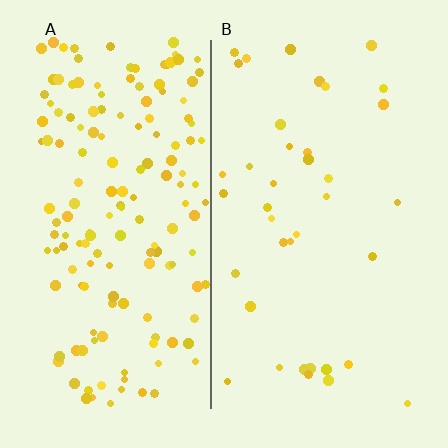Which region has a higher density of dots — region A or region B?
A (the left).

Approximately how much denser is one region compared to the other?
Approximately 4.1× — region A over region B.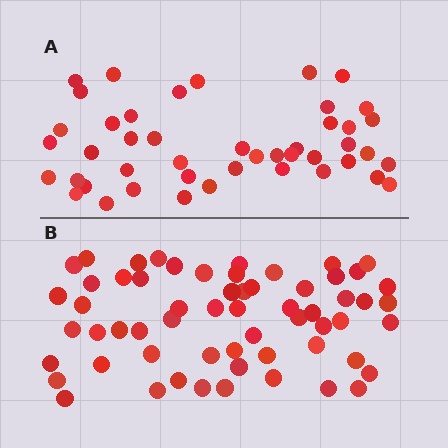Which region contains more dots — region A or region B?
Region B (the bottom region) has more dots.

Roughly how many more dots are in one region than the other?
Region B has approximately 15 more dots than region A.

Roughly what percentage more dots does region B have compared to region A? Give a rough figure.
About 35% more.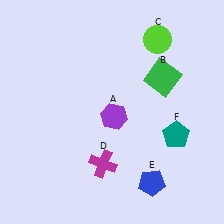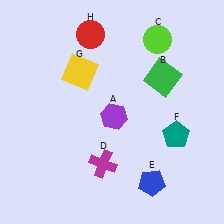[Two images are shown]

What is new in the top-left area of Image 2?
A yellow square (G) was added in the top-left area of Image 2.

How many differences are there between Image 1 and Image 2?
There are 2 differences between the two images.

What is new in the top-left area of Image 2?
A red circle (H) was added in the top-left area of Image 2.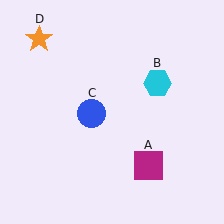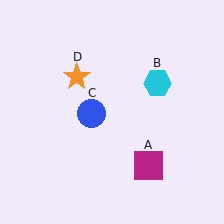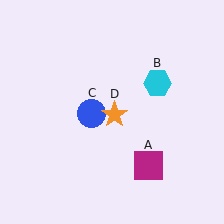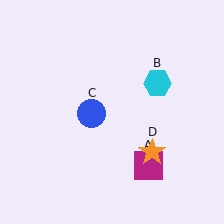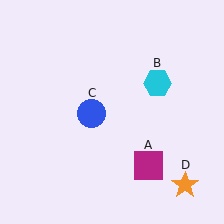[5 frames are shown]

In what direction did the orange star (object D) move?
The orange star (object D) moved down and to the right.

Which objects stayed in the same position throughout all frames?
Magenta square (object A) and cyan hexagon (object B) and blue circle (object C) remained stationary.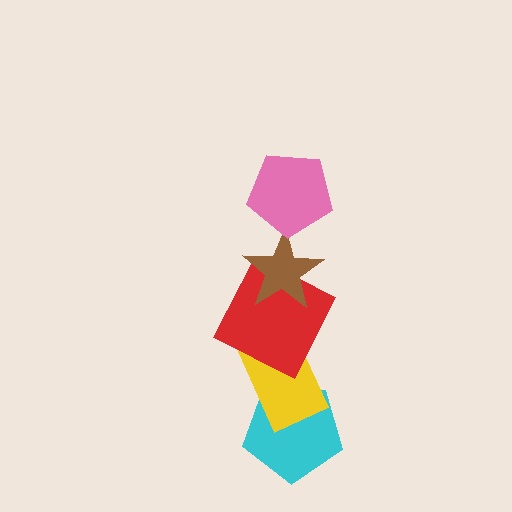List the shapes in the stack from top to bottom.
From top to bottom: the pink pentagon, the brown star, the red square, the yellow rectangle, the cyan pentagon.